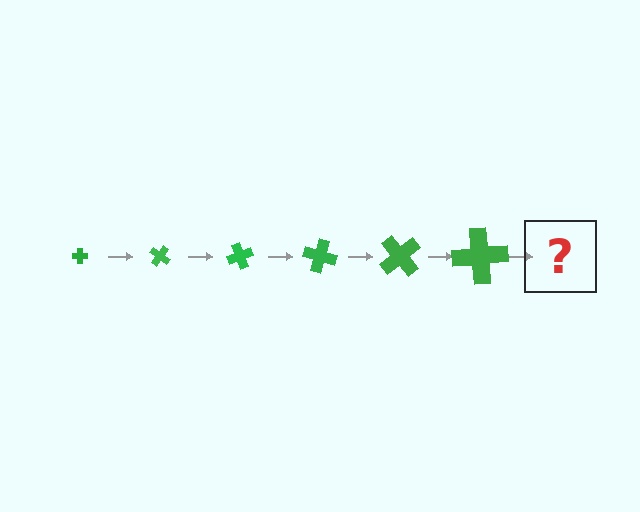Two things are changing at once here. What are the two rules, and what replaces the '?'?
The two rules are that the cross grows larger each step and it rotates 35 degrees each step. The '?' should be a cross, larger than the previous one and rotated 210 degrees from the start.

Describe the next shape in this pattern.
It should be a cross, larger than the previous one and rotated 210 degrees from the start.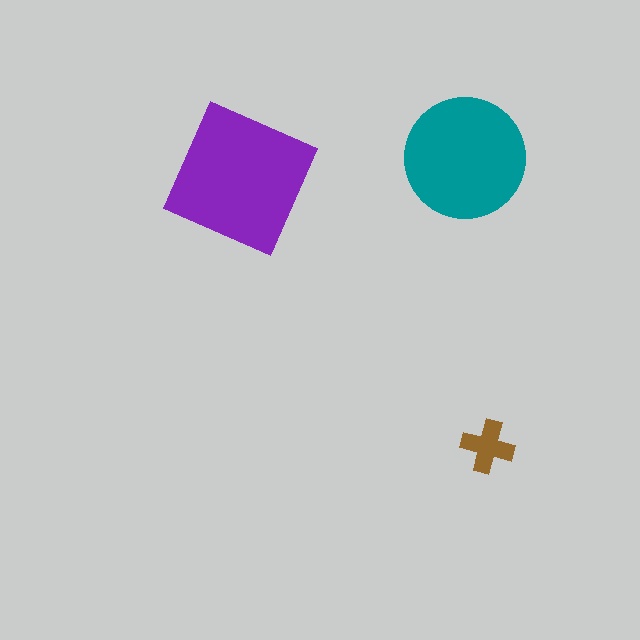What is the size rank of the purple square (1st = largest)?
1st.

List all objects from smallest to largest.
The brown cross, the teal circle, the purple square.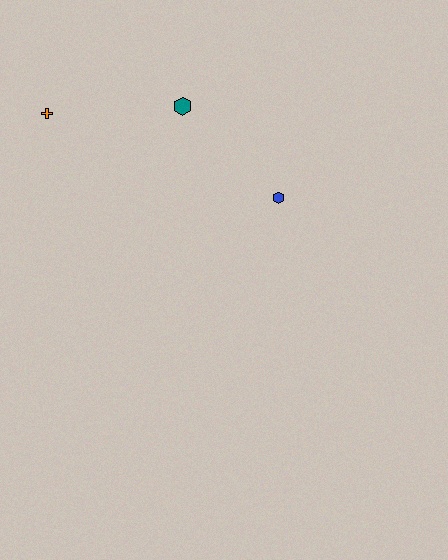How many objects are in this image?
There are 3 objects.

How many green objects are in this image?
There are no green objects.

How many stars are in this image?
There are no stars.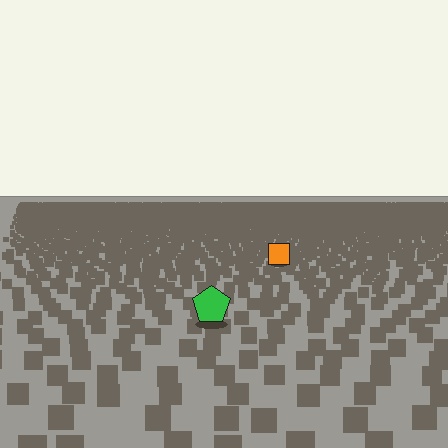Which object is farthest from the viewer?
The orange square is farthest from the viewer. It appears smaller and the ground texture around it is denser.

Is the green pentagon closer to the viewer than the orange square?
Yes. The green pentagon is closer — you can tell from the texture gradient: the ground texture is coarser near it.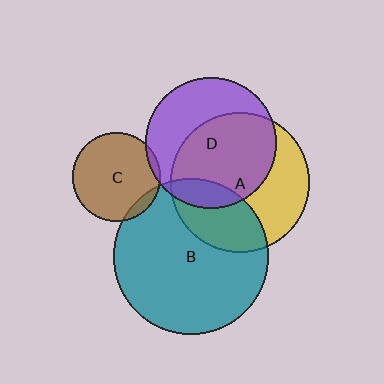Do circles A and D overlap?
Yes.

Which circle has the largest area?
Circle B (teal).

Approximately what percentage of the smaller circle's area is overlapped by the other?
Approximately 60%.